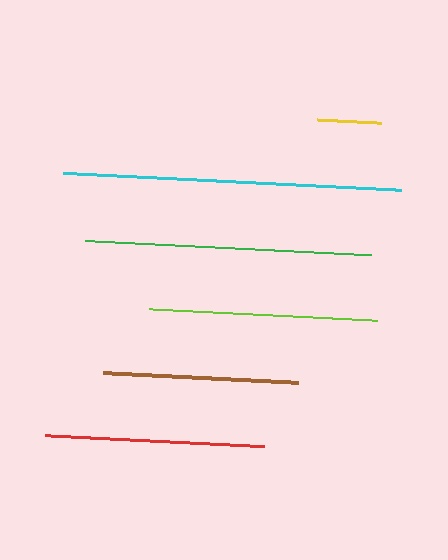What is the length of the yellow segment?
The yellow segment is approximately 64 pixels long.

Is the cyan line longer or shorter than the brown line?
The cyan line is longer than the brown line.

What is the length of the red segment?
The red segment is approximately 219 pixels long.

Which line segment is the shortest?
The yellow line is the shortest at approximately 64 pixels.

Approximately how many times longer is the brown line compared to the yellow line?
The brown line is approximately 3.0 times the length of the yellow line.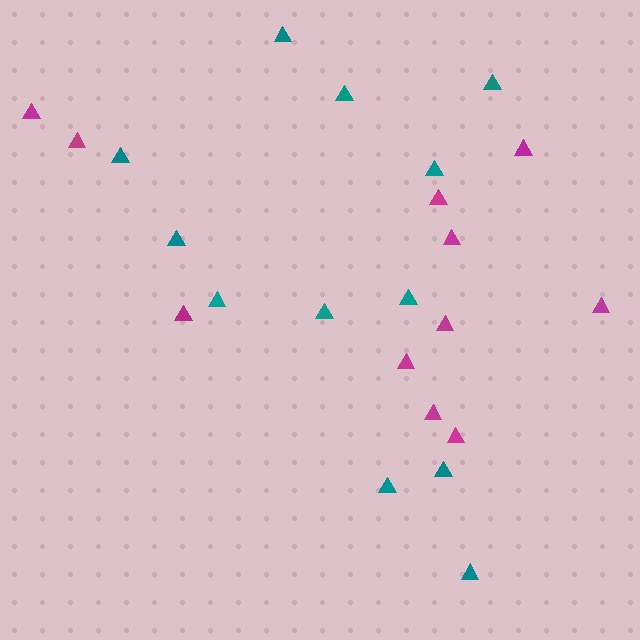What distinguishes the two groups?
There are 2 groups: one group of magenta triangles (11) and one group of teal triangles (12).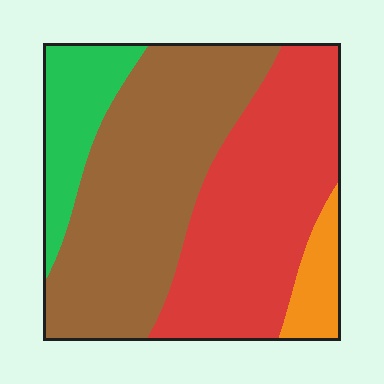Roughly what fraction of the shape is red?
Red covers roughly 40% of the shape.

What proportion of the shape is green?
Green covers about 15% of the shape.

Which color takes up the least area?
Orange, at roughly 5%.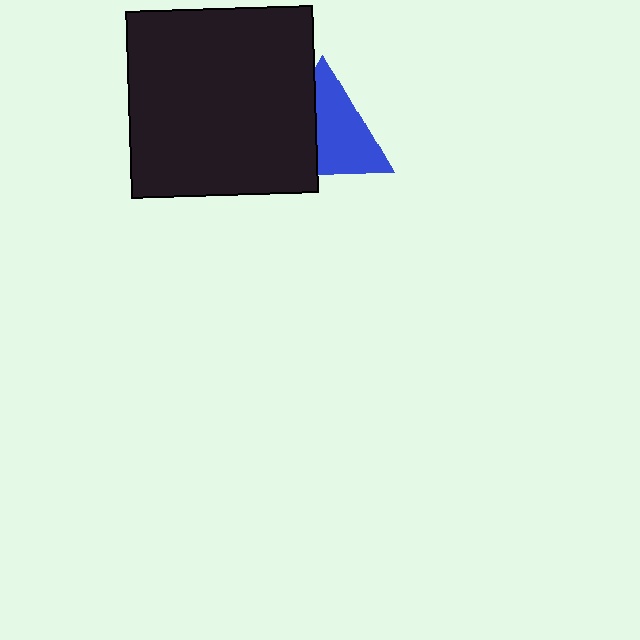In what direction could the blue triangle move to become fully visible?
The blue triangle could move right. That would shift it out from behind the black square entirely.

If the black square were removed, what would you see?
You would see the complete blue triangle.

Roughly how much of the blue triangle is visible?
About half of it is visible (roughly 60%).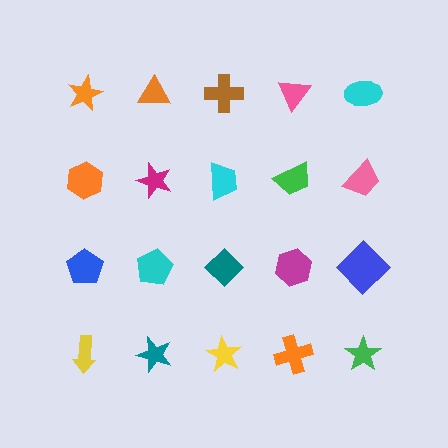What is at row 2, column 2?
A magenta star.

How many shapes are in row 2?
5 shapes.